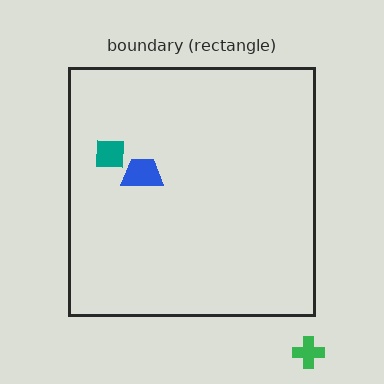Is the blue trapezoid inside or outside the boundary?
Inside.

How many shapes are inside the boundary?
2 inside, 1 outside.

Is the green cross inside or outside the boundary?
Outside.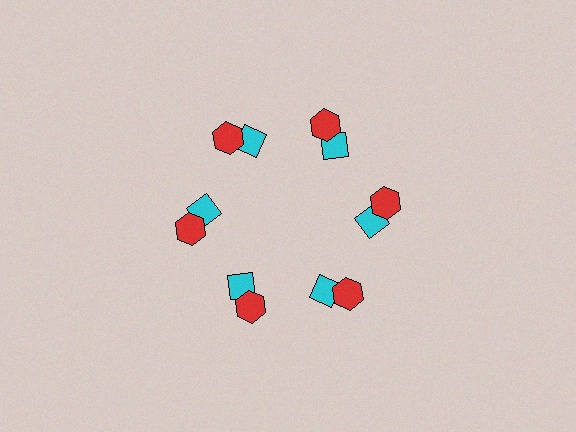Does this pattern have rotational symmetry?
Yes, this pattern has 6-fold rotational symmetry. It looks the same after rotating 60 degrees around the center.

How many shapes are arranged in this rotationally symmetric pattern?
There are 12 shapes, arranged in 6 groups of 2.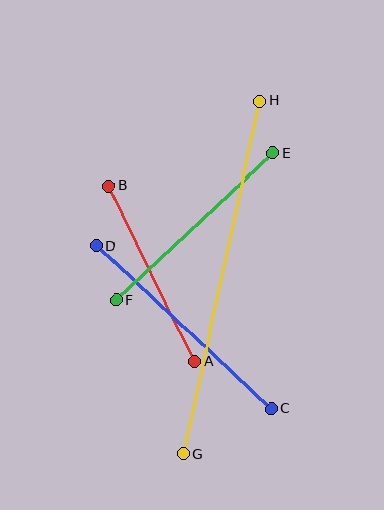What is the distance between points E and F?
The distance is approximately 215 pixels.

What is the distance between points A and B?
The distance is approximately 196 pixels.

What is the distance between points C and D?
The distance is approximately 240 pixels.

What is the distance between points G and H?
The distance is approximately 361 pixels.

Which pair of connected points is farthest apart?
Points G and H are farthest apart.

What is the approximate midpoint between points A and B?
The midpoint is at approximately (151, 274) pixels.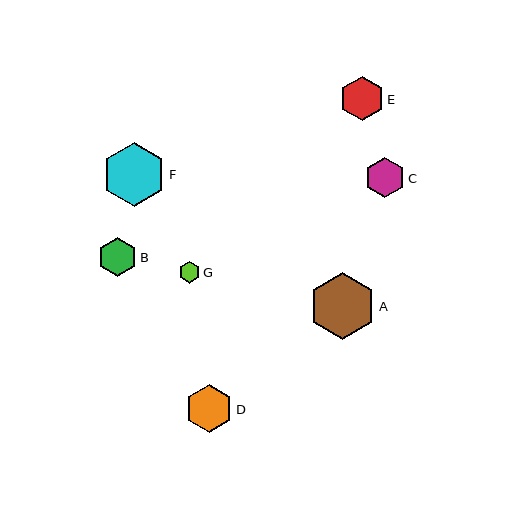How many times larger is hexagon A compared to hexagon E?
Hexagon A is approximately 1.5 times the size of hexagon E.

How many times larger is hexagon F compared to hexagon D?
Hexagon F is approximately 1.3 times the size of hexagon D.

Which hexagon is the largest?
Hexagon A is the largest with a size of approximately 67 pixels.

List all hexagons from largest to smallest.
From largest to smallest: A, F, D, E, C, B, G.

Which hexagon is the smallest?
Hexagon G is the smallest with a size of approximately 22 pixels.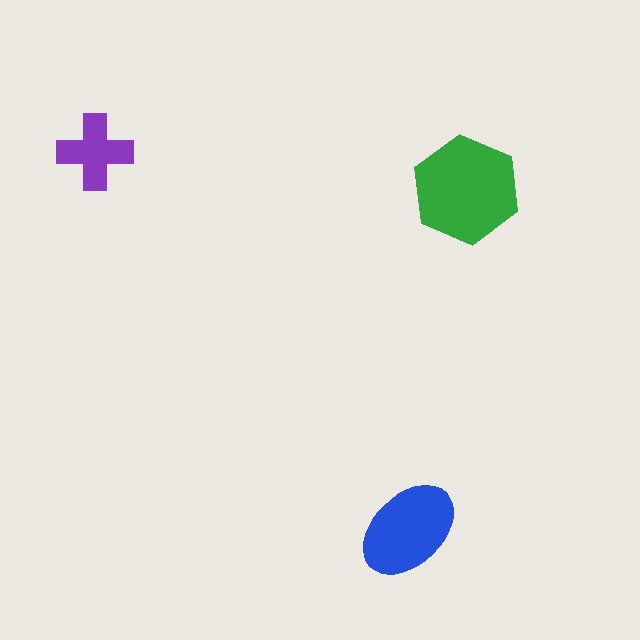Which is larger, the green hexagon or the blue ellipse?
The green hexagon.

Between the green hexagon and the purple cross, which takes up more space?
The green hexagon.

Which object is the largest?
The green hexagon.